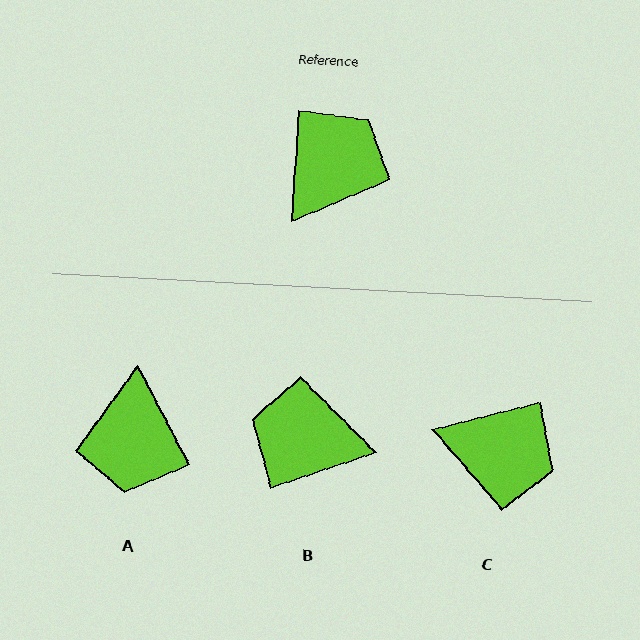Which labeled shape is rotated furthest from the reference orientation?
A, about 149 degrees away.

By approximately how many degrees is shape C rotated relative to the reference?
Approximately 72 degrees clockwise.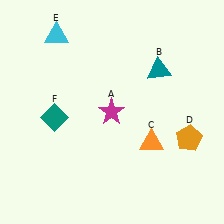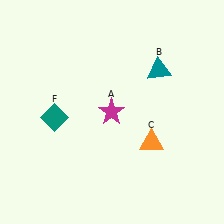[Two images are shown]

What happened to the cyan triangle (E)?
The cyan triangle (E) was removed in Image 2. It was in the top-left area of Image 1.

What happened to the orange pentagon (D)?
The orange pentagon (D) was removed in Image 2. It was in the bottom-right area of Image 1.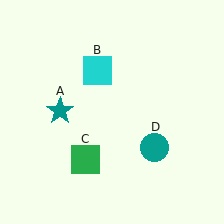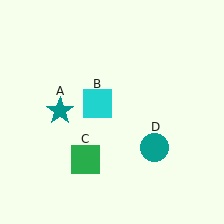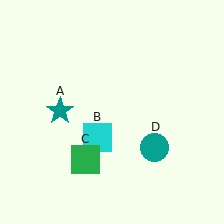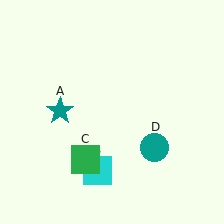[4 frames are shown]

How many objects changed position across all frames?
1 object changed position: cyan square (object B).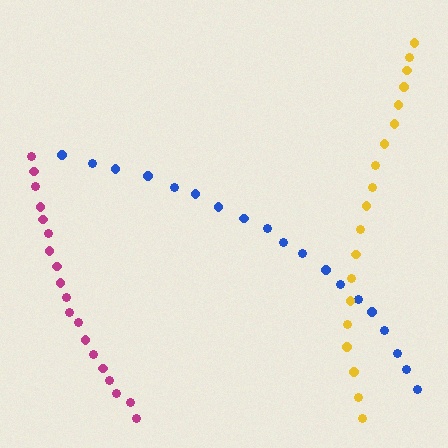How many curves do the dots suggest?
There are 3 distinct paths.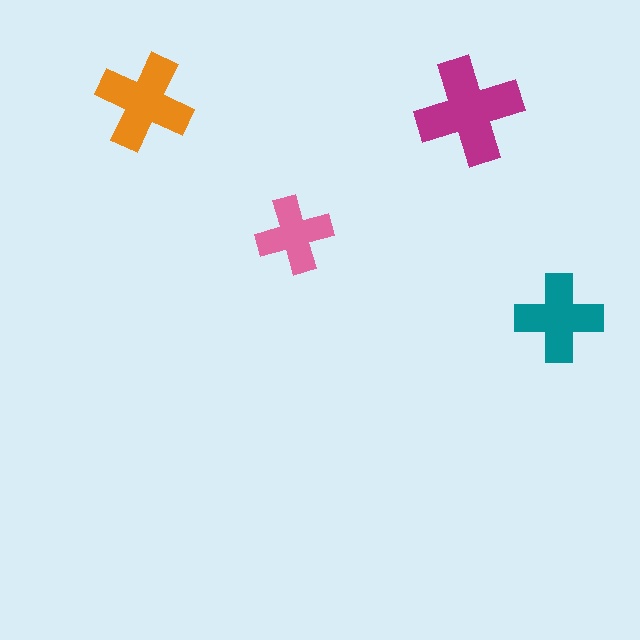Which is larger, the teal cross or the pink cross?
The teal one.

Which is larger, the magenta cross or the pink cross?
The magenta one.